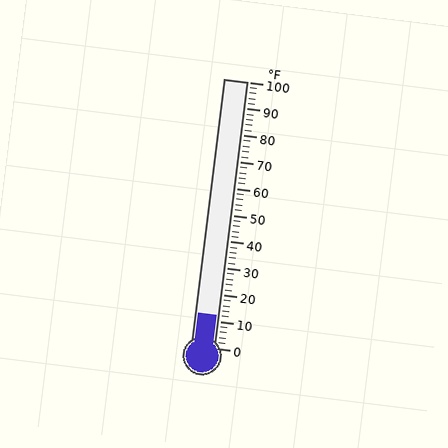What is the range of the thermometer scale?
The thermometer scale ranges from 0°F to 100°F.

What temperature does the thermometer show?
The thermometer shows approximately 12°F.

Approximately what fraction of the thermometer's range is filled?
The thermometer is filled to approximately 10% of its range.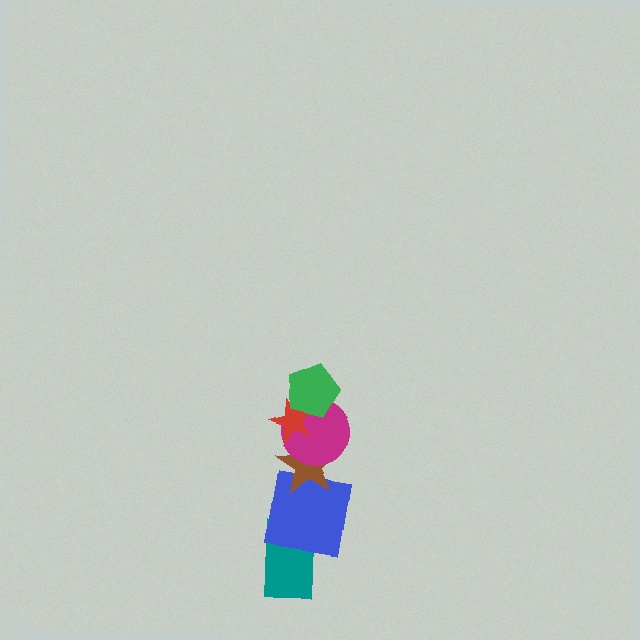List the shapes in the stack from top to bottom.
From top to bottom: the green pentagon, the red star, the magenta circle, the brown star, the blue square, the teal rectangle.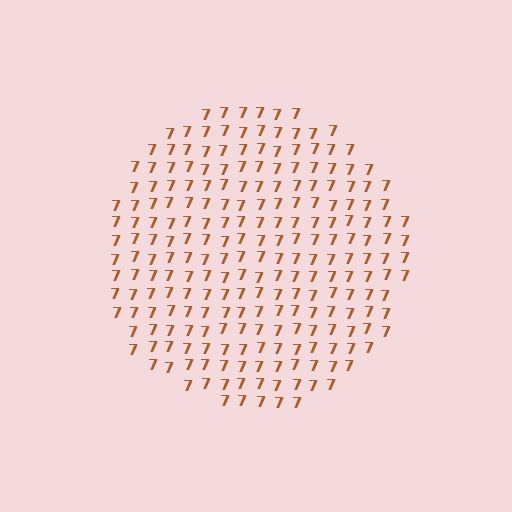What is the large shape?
The large shape is a circle.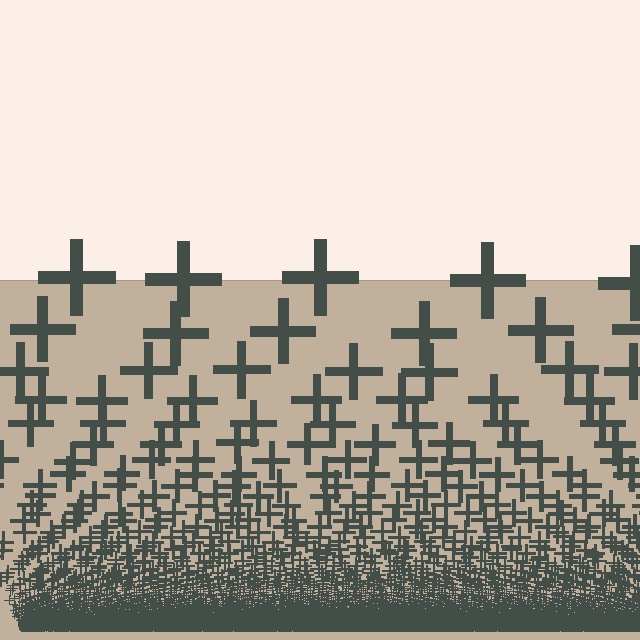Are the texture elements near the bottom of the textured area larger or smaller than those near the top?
Smaller. The gradient is inverted — elements near the bottom are smaller and denser.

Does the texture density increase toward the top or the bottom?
Density increases toward the bottom.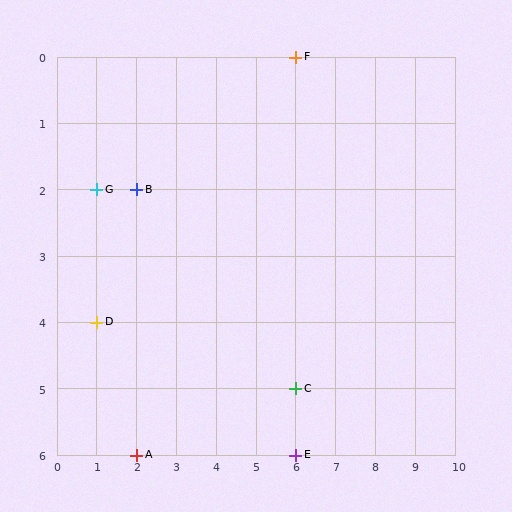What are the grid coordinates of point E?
Point E is at grid coordinates (6, 6).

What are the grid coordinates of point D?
Point D is at grid coordinates (1, 4).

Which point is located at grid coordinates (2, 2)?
Point B is at (2, 2).